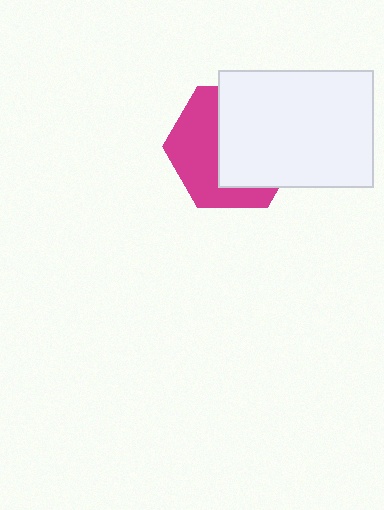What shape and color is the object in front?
The object in front is a white rectangle.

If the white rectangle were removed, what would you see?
You would see the complete magenta hexagon.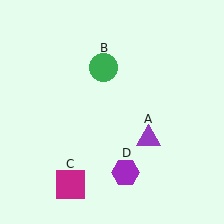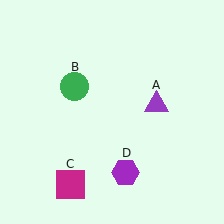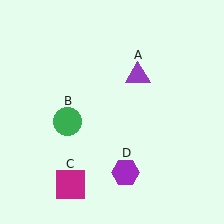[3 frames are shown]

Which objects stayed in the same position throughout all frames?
Magenta square (object C) and purple hexagon (object D) remained stationary.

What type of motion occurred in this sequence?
The purple triangle (object A), green circle (object B) rotated counterclockwise around the center of the scene.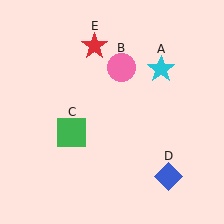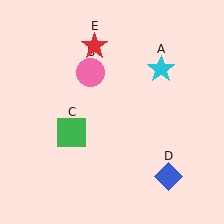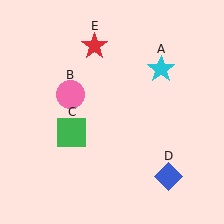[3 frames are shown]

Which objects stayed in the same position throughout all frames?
Cyan star (object A) and green square (object C) and blue diamond (object D) and red star (object E) remained stationary.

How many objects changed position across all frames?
1 object changed position: pink circle (object B).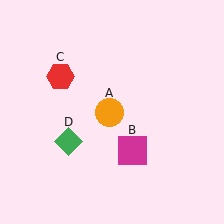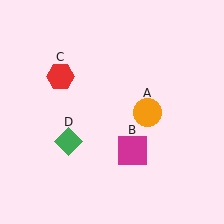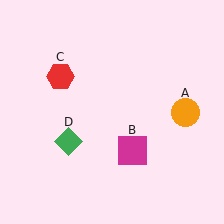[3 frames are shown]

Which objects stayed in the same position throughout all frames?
Magenta square (object B) and red hexagon (object C) and green diamond (object D) remained stationary.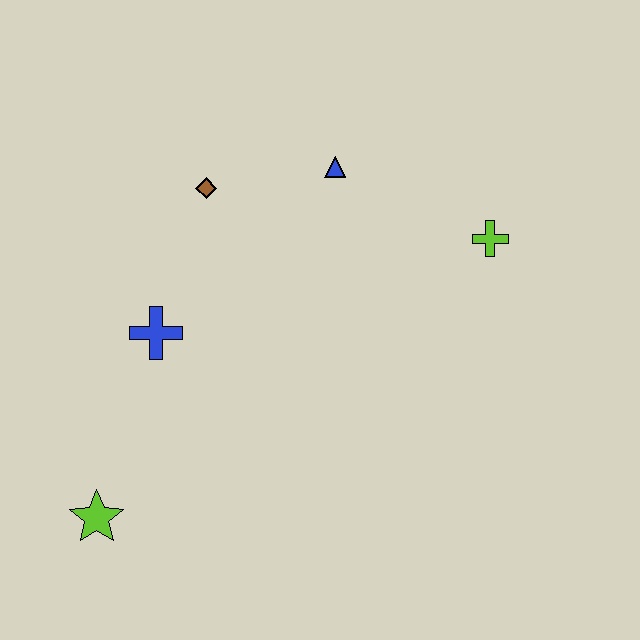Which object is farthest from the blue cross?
The lime cross is farthest from the blue cross.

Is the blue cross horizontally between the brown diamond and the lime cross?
No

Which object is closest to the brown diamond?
The blue triangle is closest to the brown diamond.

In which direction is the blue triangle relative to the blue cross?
The blue triangle is to the right of the blue cross.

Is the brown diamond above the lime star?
Yes